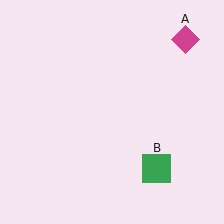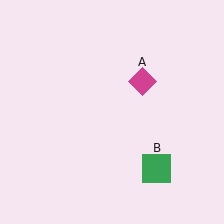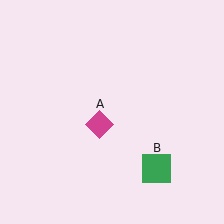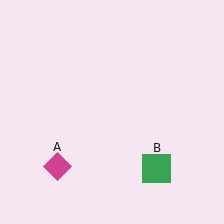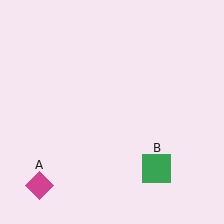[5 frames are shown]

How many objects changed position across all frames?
1 object changed position: magenta diamond (object A).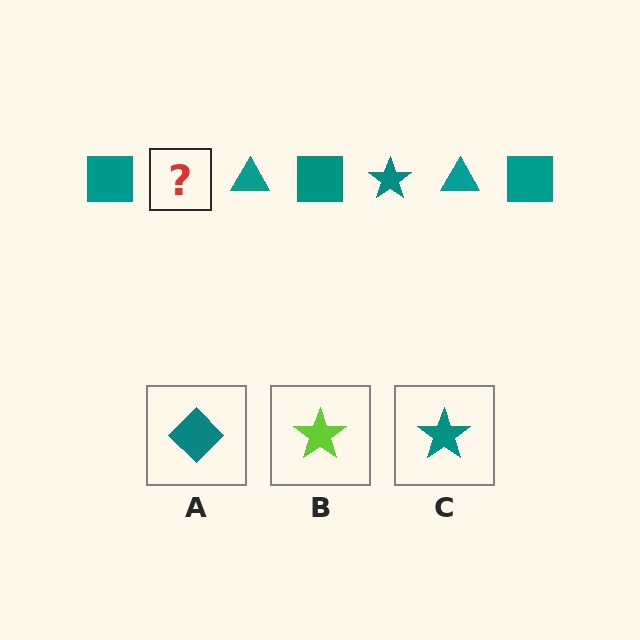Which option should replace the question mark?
Option C.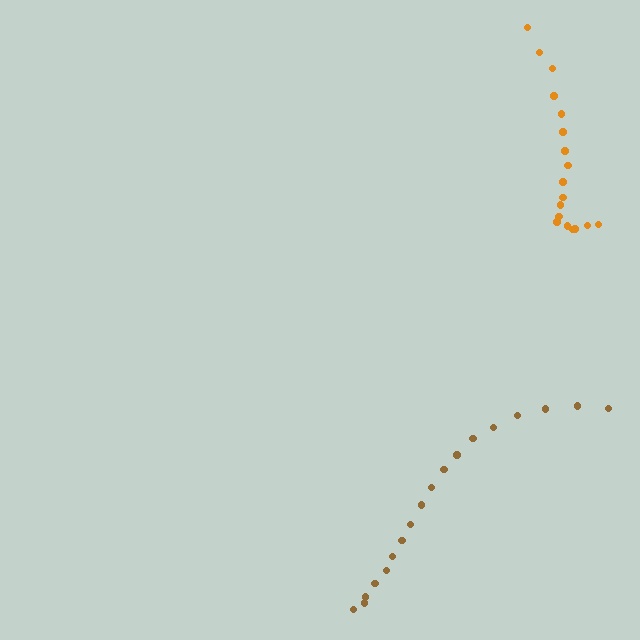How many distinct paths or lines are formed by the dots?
There are 2 distinct paths.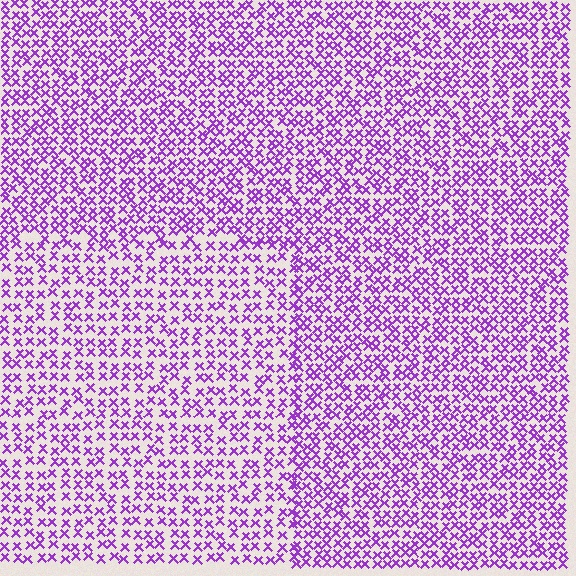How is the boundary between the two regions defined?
The boundary is defined by a change in element density (approximately 1.5x ratio). All elements are the same color, size, and shape.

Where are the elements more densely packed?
The elements are more densely packed outside the rectangle boundary.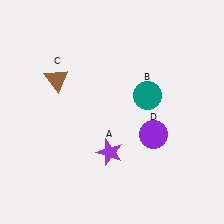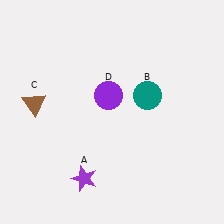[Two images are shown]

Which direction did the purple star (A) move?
The purple star (A) moved down.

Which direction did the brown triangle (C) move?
The brown triangle (C) moved down.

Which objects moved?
The objects that moved are: the purple star (A), the brown triangle (C), the purple circle (D).